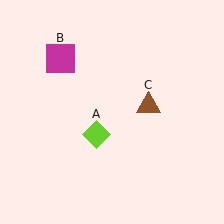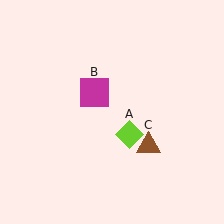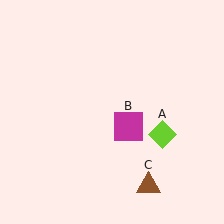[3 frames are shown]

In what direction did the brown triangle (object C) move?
The brown triangle (object C) moved down.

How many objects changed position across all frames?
3 objects changed position: lime diamond (object A), magenta square (object B), brown triangle (object C).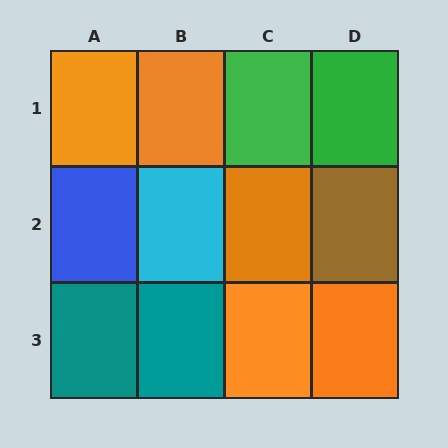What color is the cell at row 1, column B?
Orange.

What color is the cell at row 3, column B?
Teal.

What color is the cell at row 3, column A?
Teal.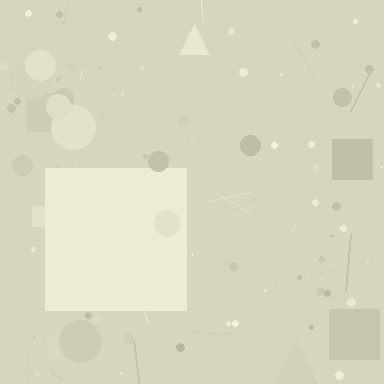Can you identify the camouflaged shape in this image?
The camouflaged shape is a square.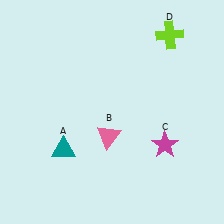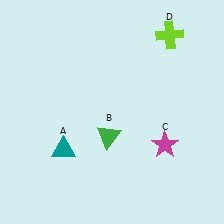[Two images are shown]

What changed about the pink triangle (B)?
In Image 1, B is pink. In Image 2, it changed to green.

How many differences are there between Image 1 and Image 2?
There is 1 difference between the two images.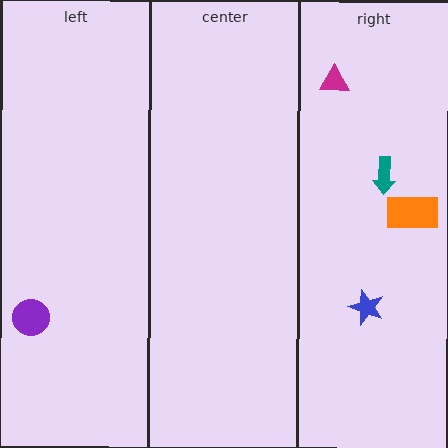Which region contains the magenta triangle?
The right region.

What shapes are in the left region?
The purple circle.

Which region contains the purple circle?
The left region.